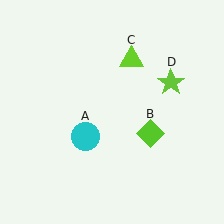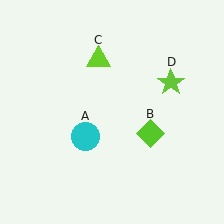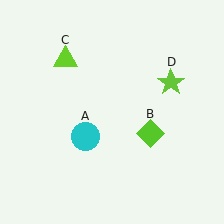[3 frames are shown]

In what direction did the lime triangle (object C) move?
The lime triangle (object C) moved left.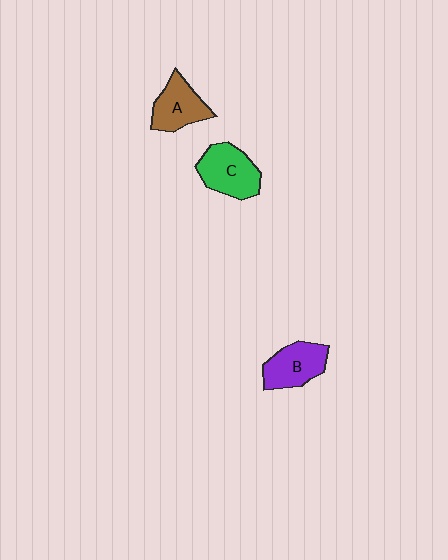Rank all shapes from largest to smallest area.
From largest to smallest: C (green), B (purple), A (brown).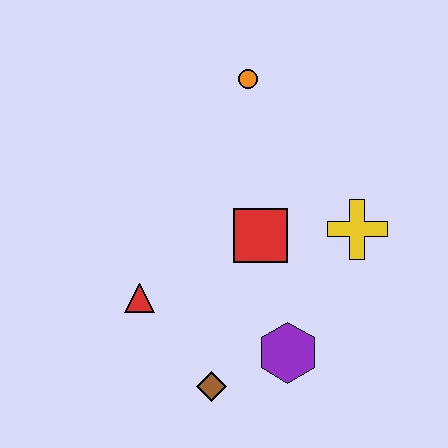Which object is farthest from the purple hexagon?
The orange circle is farthest from the purple hexagon.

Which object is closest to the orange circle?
The red square is closest to the orange circle.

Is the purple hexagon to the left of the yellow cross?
Yes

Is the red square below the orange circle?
Yes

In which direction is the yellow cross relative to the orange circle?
The yellow cross is below the orange circle.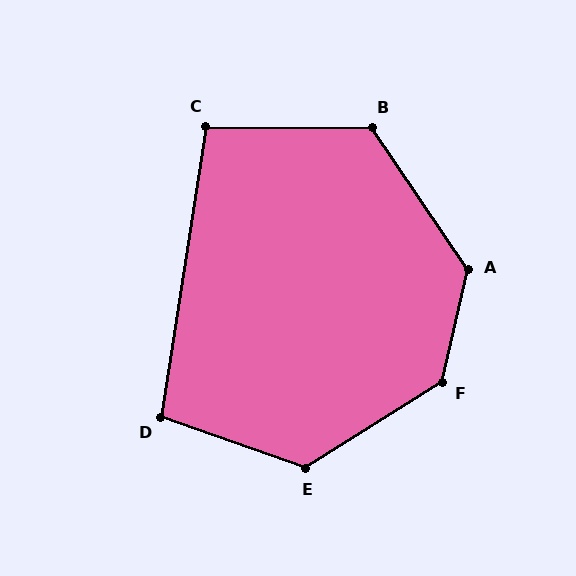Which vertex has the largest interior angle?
F, at approximately 135 degrees.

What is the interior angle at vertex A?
Approximately 133 degrees (obtuse).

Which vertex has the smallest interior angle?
C, at approximately 98 degrees.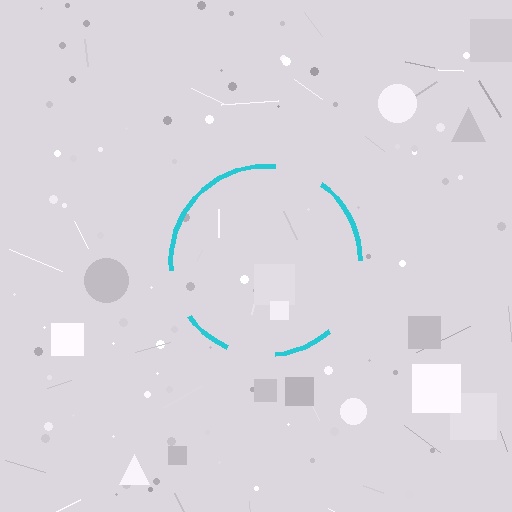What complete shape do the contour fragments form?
The contour fragments form a circle.